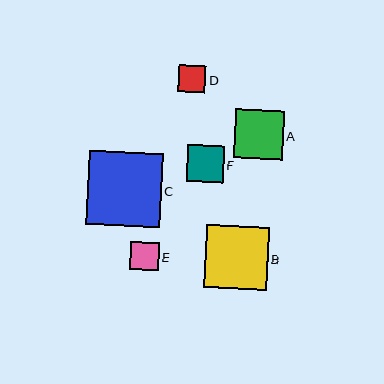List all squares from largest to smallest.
From largest to smallest: C, B, A, F, E, D.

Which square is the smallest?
Square D is the smallest with a size of approximately 27 pixels.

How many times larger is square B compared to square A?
Square B is approximately 1.3 times the size of square A.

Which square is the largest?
Square C is the largest with a size of approximately 74 pixels.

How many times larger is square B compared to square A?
Square B is approximately 1.3 times the size of square A.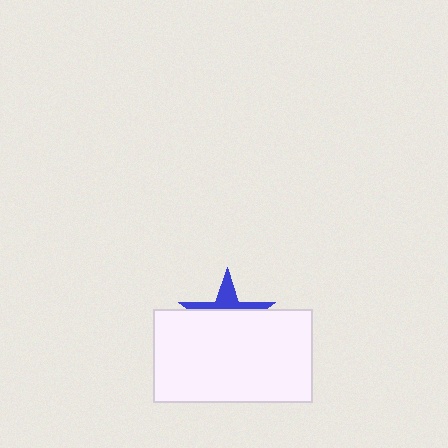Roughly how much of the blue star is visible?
A small part of it is visible (roughly 35%).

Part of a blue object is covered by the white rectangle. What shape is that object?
It is a star.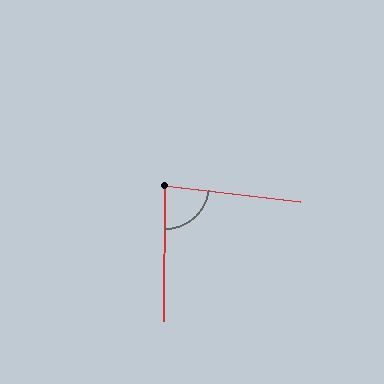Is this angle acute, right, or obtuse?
It is acute.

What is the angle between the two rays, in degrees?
Approximately 84 degrees.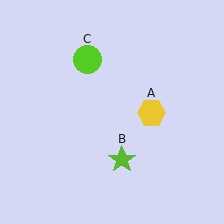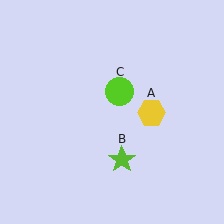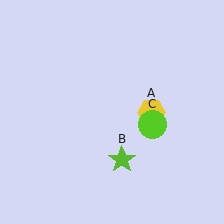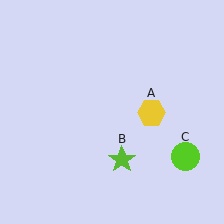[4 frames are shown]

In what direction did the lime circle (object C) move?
The lime circle (object C) moved down and to the right.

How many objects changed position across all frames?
1 object changed position: lime circle (object C).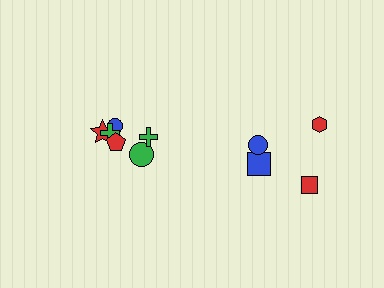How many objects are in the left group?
There are 6 objects.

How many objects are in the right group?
There are 4 objects.